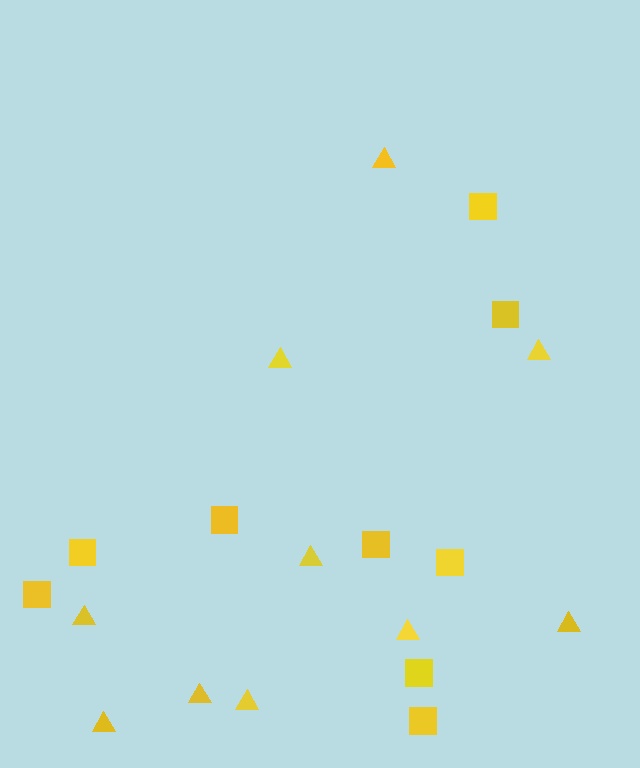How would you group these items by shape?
There are 2 groups: one group of squares (9) and one group of triangles (10).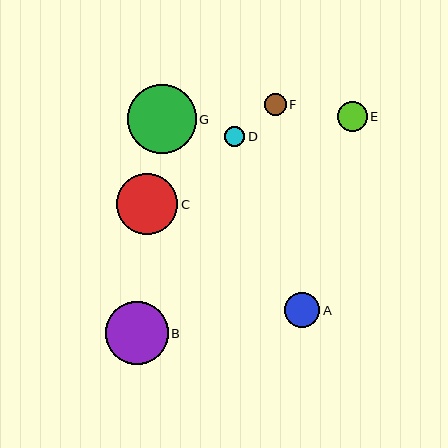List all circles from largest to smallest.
From largest to smallest: G, B, C, A, E, F, D.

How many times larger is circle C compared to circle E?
Circle C is approximately 2.1 times the size of circle E.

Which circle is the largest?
Circle G is the largest with a size of approximately 69 pixels.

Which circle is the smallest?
Circle D is the smallest with a size of approximately 20 pixels.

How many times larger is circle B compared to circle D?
Circle B is approximately 3.1 times the size of circle D.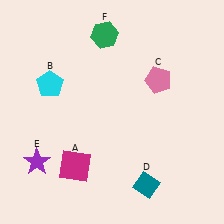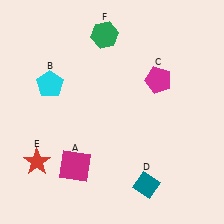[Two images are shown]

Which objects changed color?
C changed from pink to magenta. E changed from purple to red.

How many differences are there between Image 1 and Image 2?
There are 2 differences between the two images.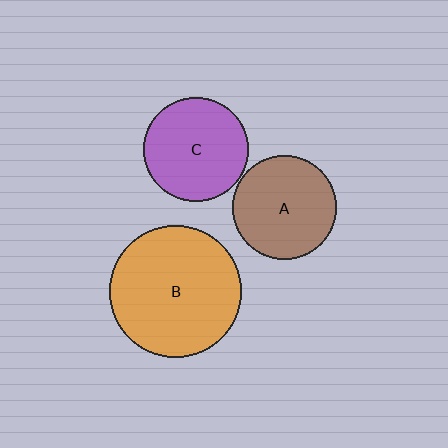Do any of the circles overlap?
No, none of the circles overlap.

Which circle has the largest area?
Circle B (orange).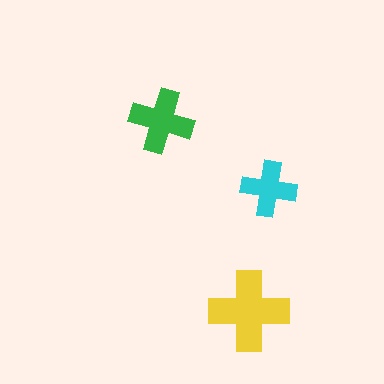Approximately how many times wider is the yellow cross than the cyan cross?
About 1.5 times wider.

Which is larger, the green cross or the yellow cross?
The yellow one.